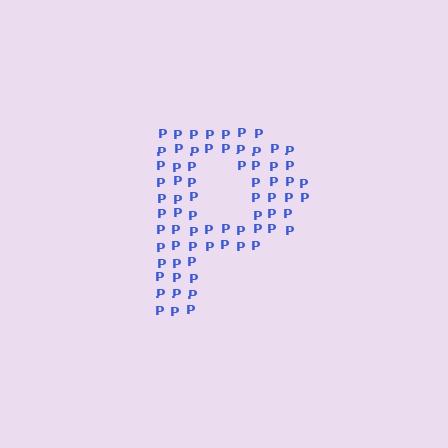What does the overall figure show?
The overall figure shows the letter P.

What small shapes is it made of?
It is made of small letter P's.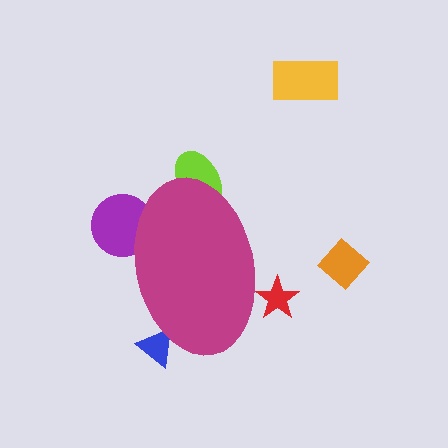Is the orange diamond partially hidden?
No, the orange diamond is fully visible.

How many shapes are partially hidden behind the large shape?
4 shapes are partially hidden.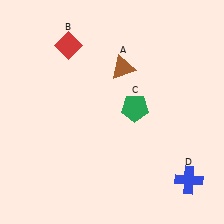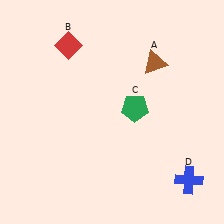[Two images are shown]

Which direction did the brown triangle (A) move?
The brown triangle (A) moved right.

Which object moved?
The brown triangle (A) moved right.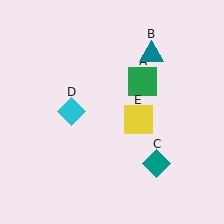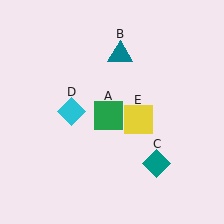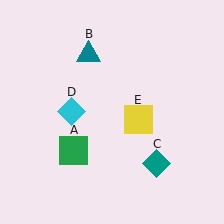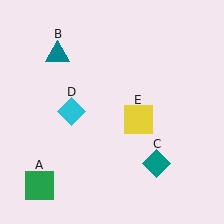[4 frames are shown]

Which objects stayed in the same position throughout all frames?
Teal diamond (object C) and cyan diamond (object D) and yellow square (object E) remained stationary.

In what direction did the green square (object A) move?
The green square (object A) moved down and to the left.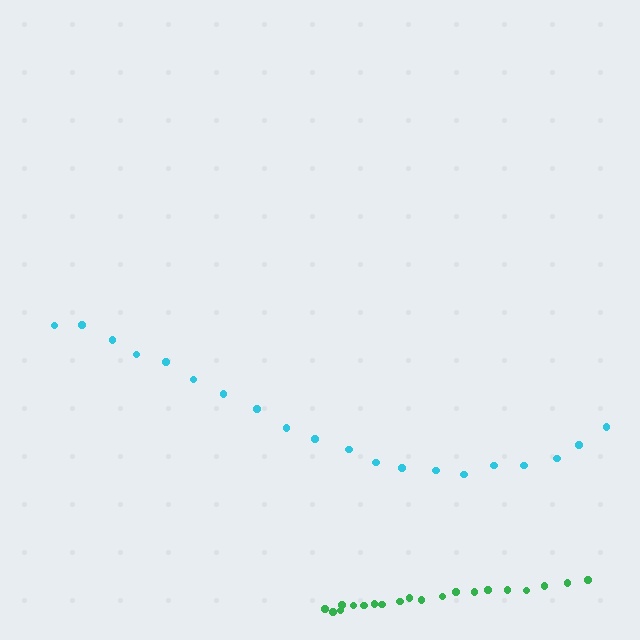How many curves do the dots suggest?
There are 2 distinct paths.